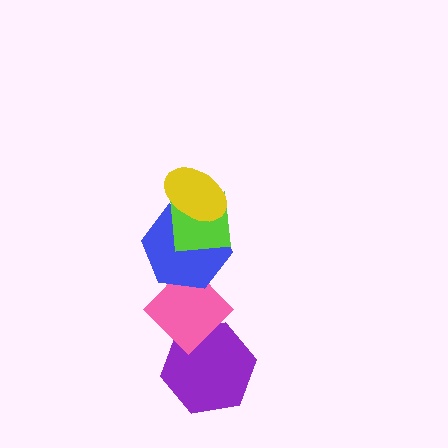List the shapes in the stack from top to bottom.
From top to bottom: the yellow ellipse, the lime square, the blue hexagon, the pink diamond, the purple hexagon.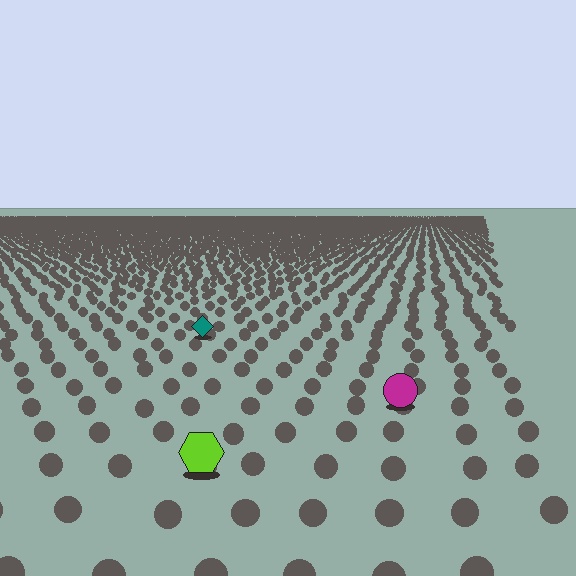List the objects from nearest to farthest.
From nearest to farthest: the lime hexagon, the magenta circle, the teal diamond.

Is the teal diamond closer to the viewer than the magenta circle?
No. The magenta circle is closer — you can tell from the texture gradient: the ground texture is coarser near it.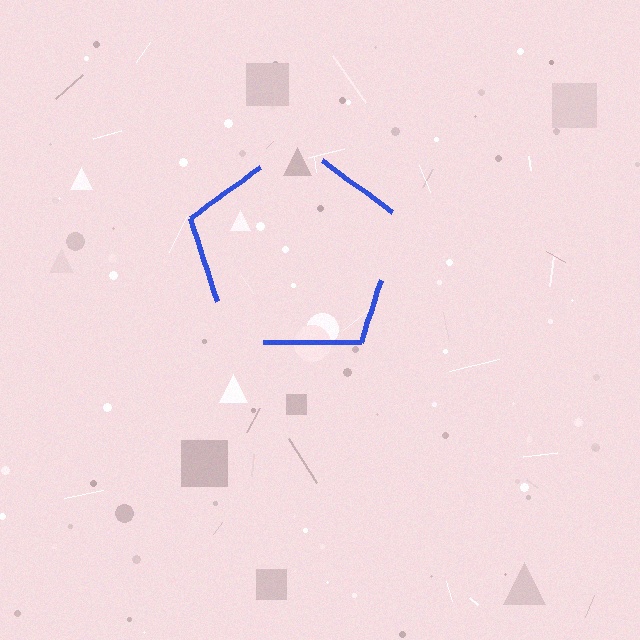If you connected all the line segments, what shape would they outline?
They would outline a pentagon.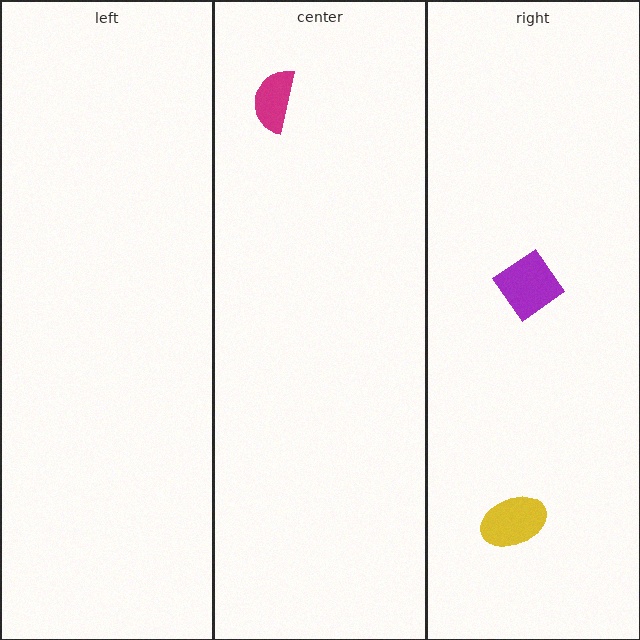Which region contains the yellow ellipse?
The right region.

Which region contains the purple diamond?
The right region.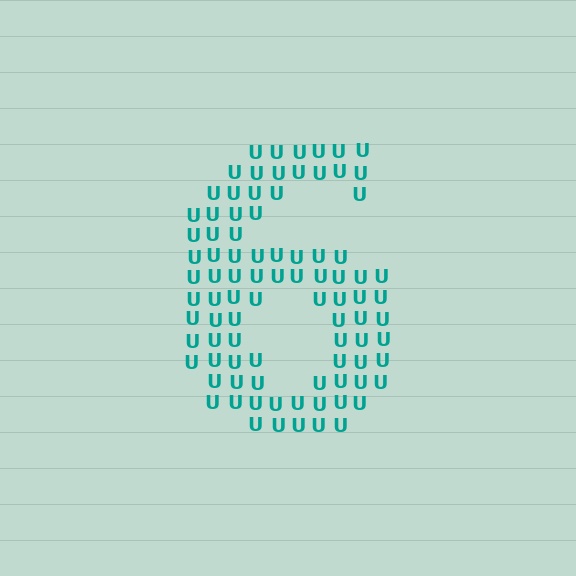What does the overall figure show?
The overall figure shows the digit 6.